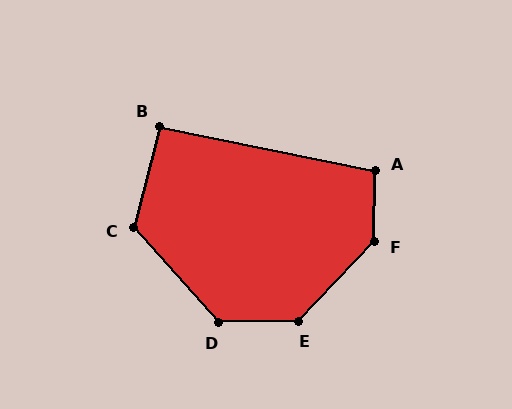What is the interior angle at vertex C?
Approximately 124 degrees (obtuse).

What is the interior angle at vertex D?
Approximately 130 degrees (obtuse).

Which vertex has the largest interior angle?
F, at approximately 137 degrees.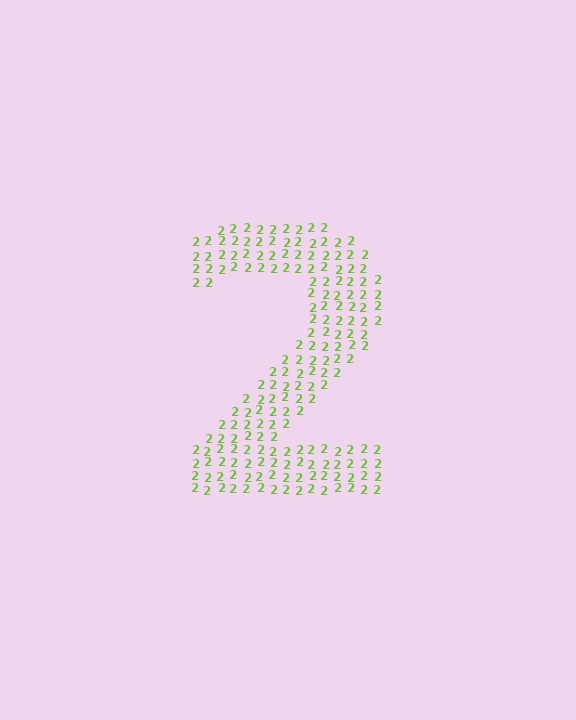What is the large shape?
The large shape is the digit 2.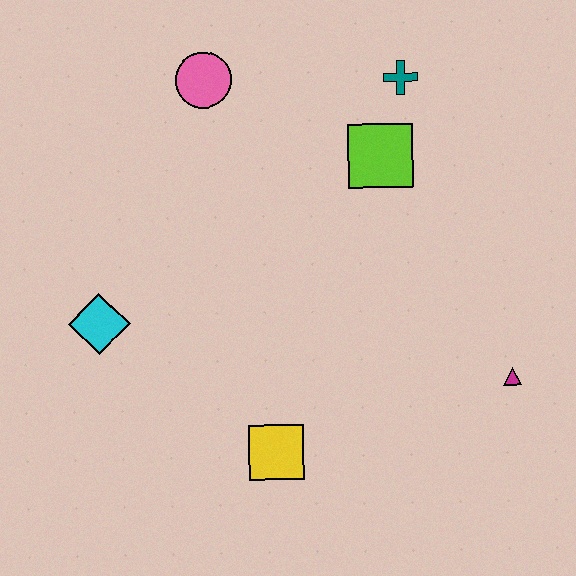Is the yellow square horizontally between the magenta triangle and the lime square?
No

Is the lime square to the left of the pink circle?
No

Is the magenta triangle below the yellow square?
No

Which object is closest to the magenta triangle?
The yellow square is closest to the magenta triangle.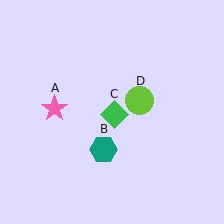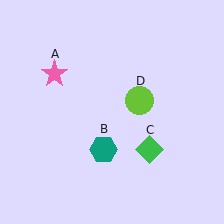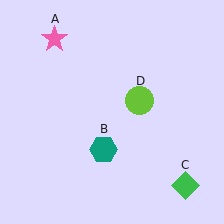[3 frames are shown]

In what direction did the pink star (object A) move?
The pink star (object A) moved up.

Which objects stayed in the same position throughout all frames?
Teal hexagon (object B) and lime circle (object D) remained stationary.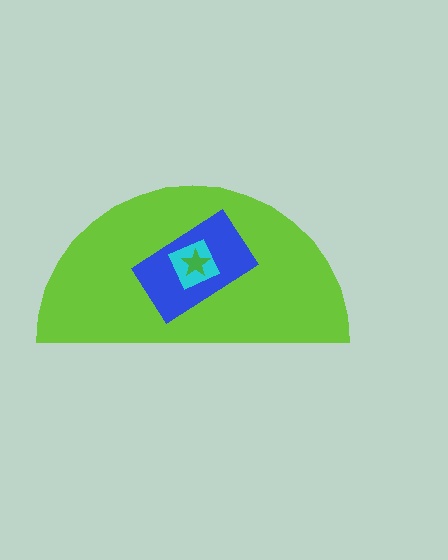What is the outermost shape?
The lime semicircle.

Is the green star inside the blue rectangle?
Yes.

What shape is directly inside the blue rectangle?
The cyan square.